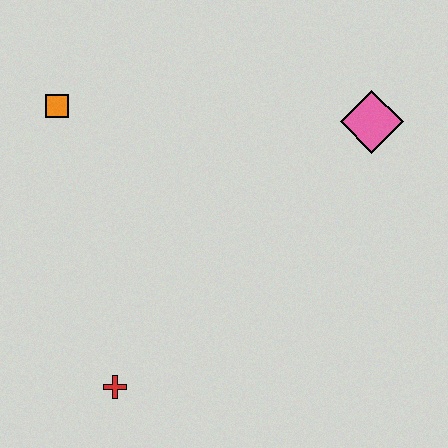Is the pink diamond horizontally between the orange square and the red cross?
No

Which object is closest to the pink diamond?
The orange square is closest to the pink diamond.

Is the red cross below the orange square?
Yes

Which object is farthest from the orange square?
The pink diamond is farthest from the orange square.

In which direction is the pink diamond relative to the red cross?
The pink diamond is above the red cross.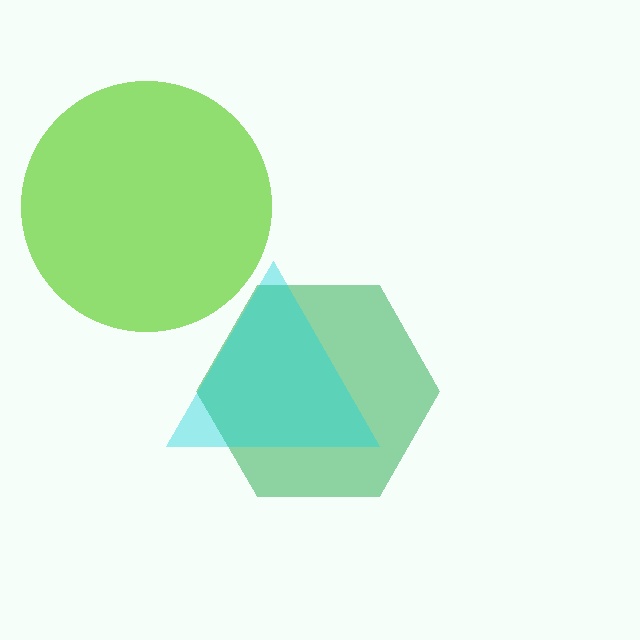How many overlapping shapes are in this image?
There are 3 overlapping shapes in the image.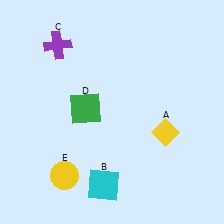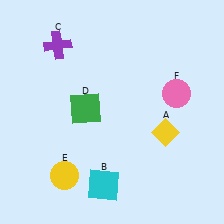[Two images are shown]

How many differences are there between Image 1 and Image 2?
There is 1 difference between the two images.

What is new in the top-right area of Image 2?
A pink circle (F) was added in the top-right area of Image 2.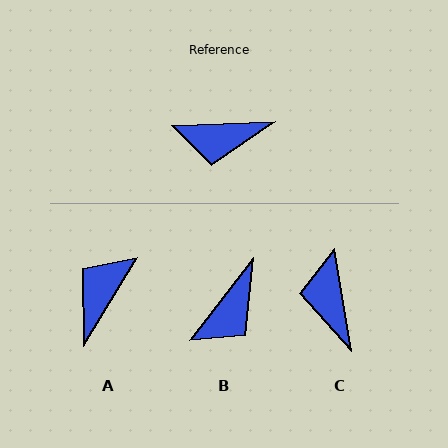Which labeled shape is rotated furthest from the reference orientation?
A, about 123 degrees away.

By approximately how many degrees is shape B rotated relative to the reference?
Approximately 50 degrees counter-clockwise.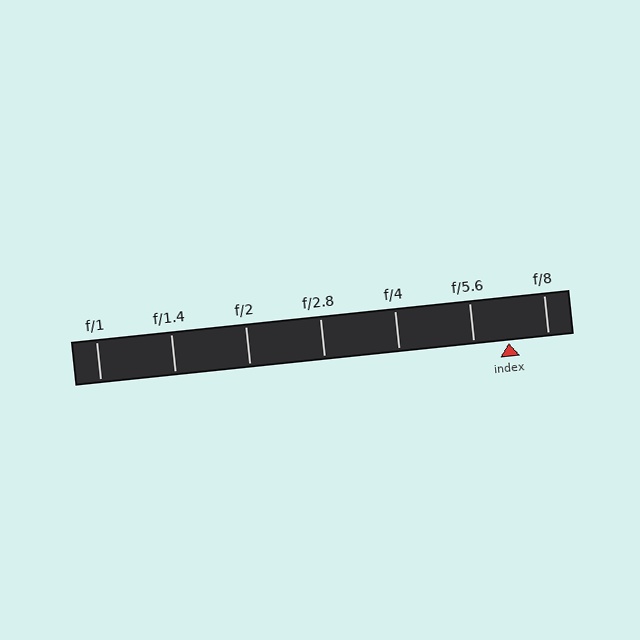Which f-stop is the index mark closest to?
The index mark is closest to f/5.6.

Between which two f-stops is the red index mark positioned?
The index mark is between f/5.6 and f/8.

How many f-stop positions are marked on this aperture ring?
There are 7 f-stop positions marked.